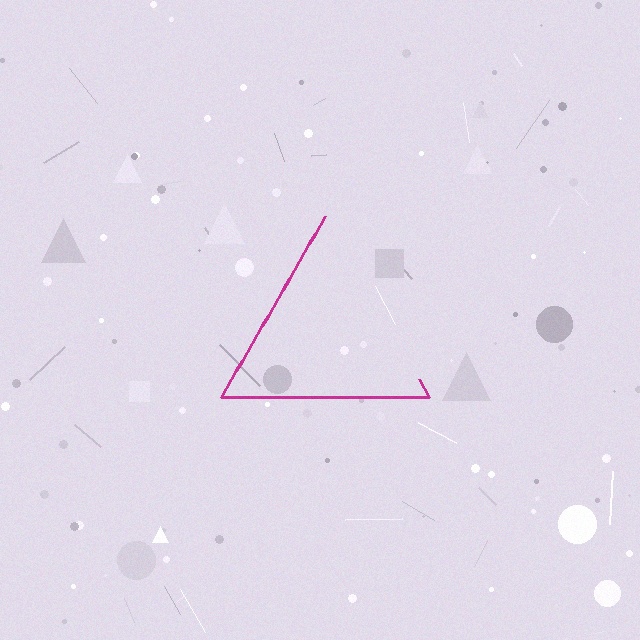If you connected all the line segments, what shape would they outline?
They would outline a triangle.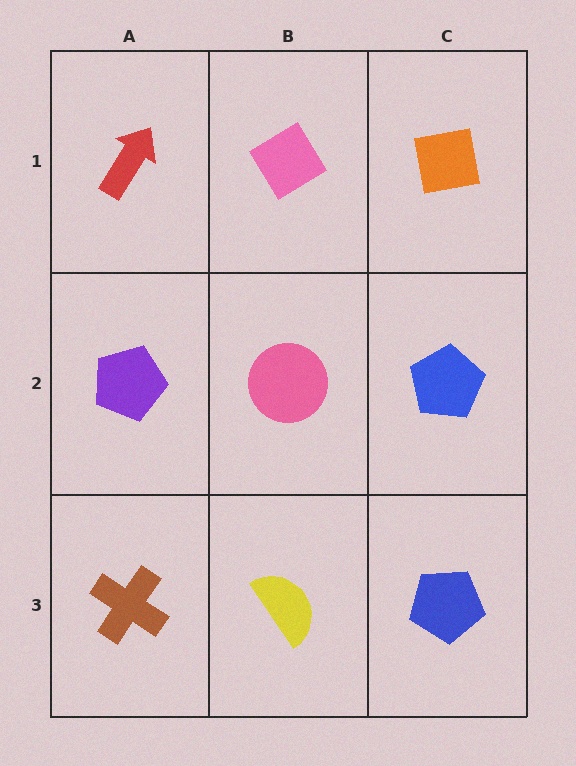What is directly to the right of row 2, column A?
A pink circle.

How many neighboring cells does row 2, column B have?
4.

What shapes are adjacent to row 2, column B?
A pink diamond (row 1, column B), a yellow semicircle (row 3, column B), a purple pentagon (row 2, column A), a blue pentagon (row 2, column C).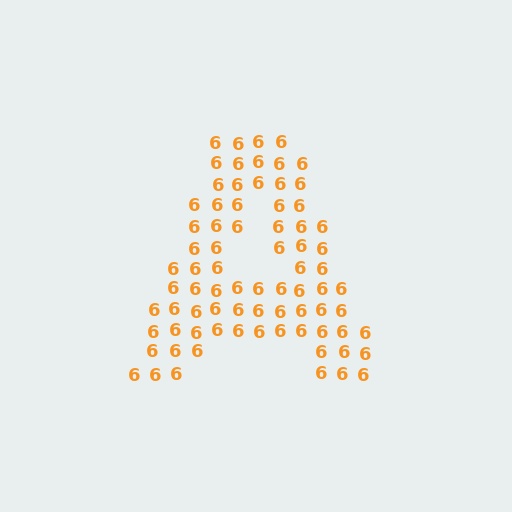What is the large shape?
The large shape is the letter A.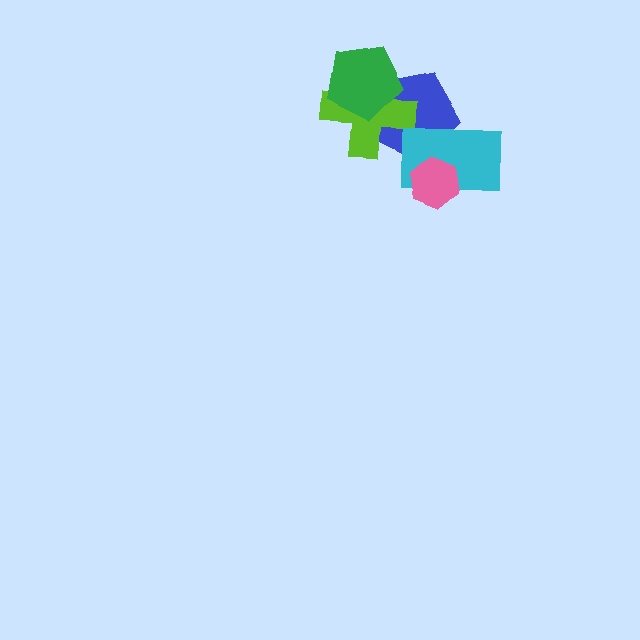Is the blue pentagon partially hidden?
Yes, it is partially covered by another shape.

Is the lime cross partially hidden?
Yes, it is partially covered by another shape.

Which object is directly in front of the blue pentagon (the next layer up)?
The lime cross is directly in front of the blue pentagon.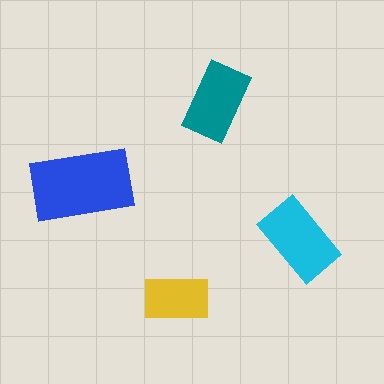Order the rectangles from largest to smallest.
the blue one, the cyan one, the teal one, the yellow one.